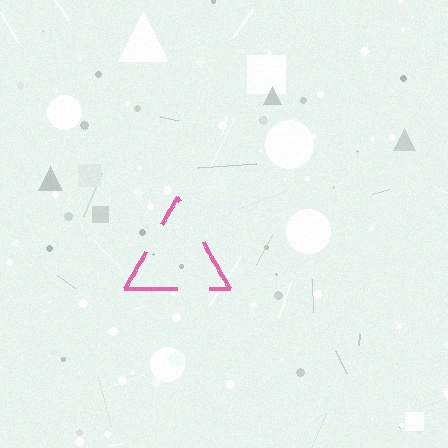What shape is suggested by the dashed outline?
The dashed outline suggests a triangle.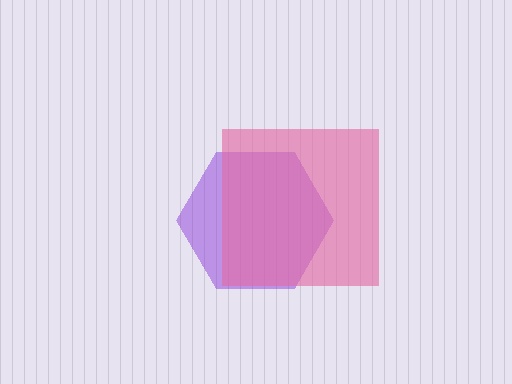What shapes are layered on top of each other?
The layered shapes are: a purple hexagon, a pink square.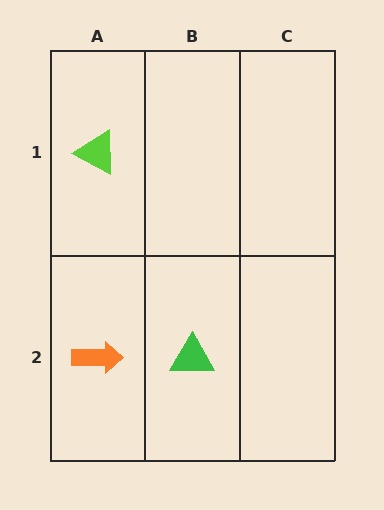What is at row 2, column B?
A green triangle.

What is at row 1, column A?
A lime triangle.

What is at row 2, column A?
An orange arrow.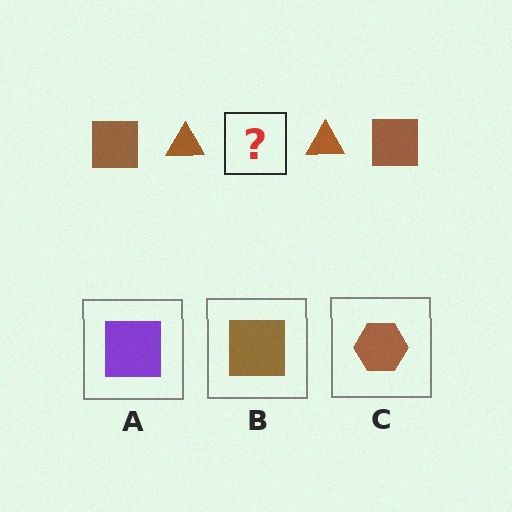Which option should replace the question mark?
Option B.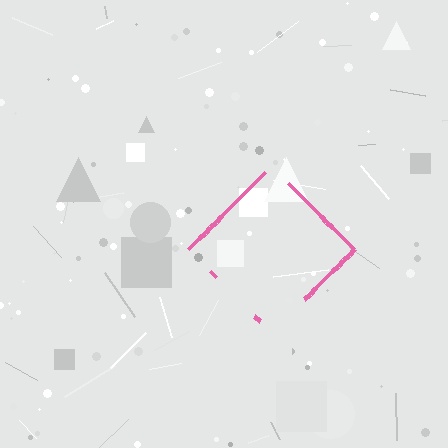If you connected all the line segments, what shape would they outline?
They would outline a diamond.